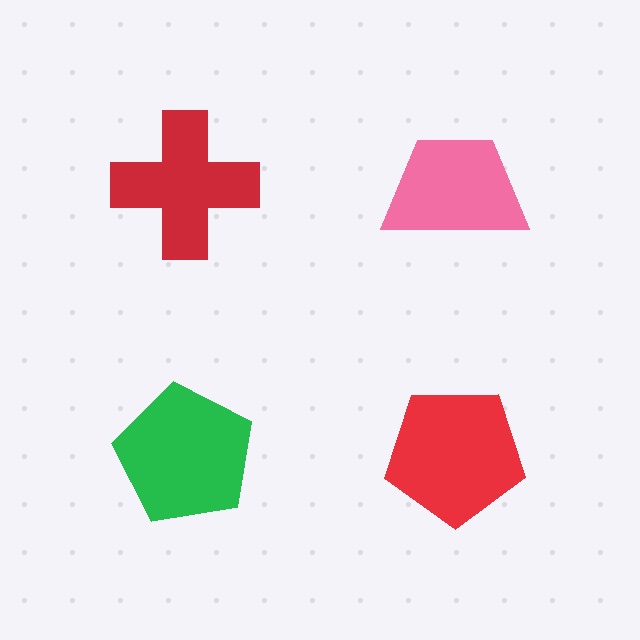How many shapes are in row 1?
2 shapes.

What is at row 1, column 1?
A red cross.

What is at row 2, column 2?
A red pentagon.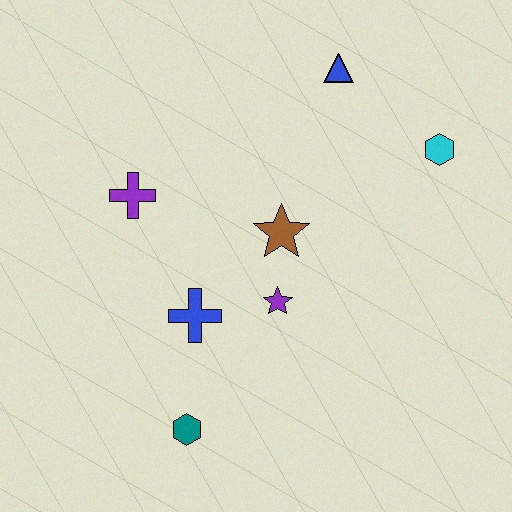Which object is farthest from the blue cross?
The cyan hexagon is farthest from the blue cross.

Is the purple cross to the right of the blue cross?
No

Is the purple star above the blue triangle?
No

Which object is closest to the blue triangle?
The cyan hexagon is closest to the blue triangle.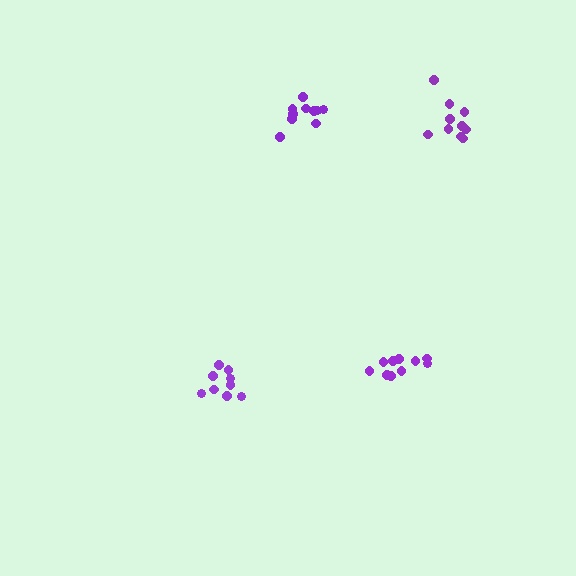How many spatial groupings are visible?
There are 4 spatial groupings.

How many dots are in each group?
Group 1: 11 dots, Group 2: 10 dots, Group 3: 9 dots, Group 4: 10 dots (40 total).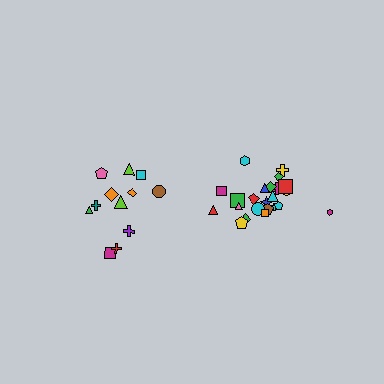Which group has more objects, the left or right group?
The right group.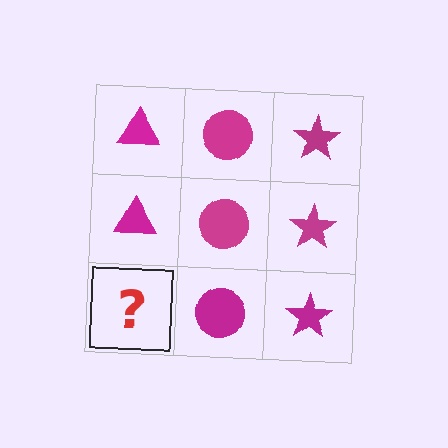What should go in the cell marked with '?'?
The missing cell should contain a magenta triangle.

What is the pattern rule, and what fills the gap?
The rule is that each column has a consistent shape. The gap should be filled with a magenta triangle.